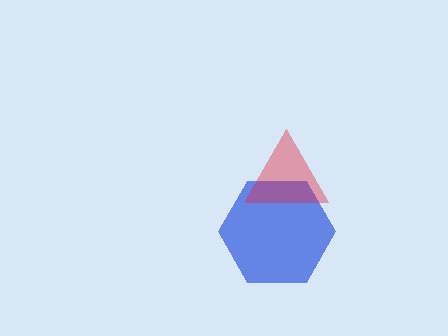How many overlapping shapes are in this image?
There are 2 overlapping shapes in the image.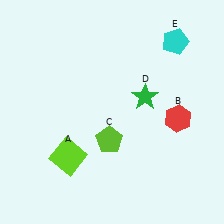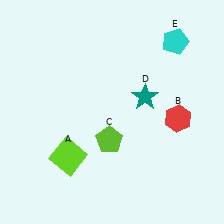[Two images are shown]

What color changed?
The star (D) changed from green in Image 1 to teal in Image 2.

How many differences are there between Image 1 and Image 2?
There is 1 difference between the two images.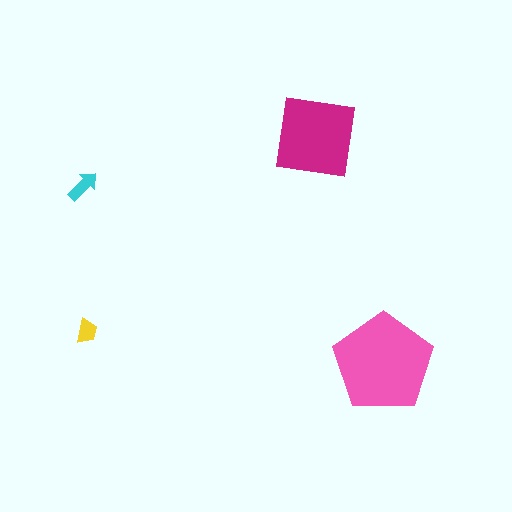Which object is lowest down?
The pink pentagon is bottommost.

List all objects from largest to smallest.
The pink pentagon, the magenta square, the cyan arrow, the yellow trapezoid.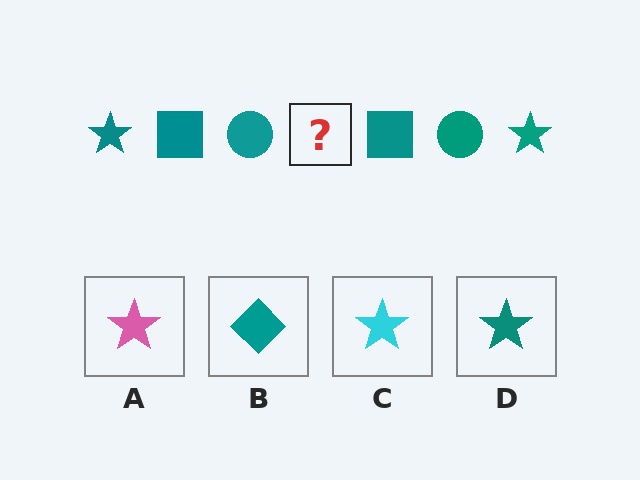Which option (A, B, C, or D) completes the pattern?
D.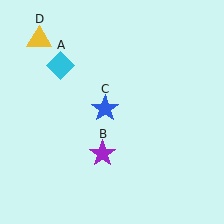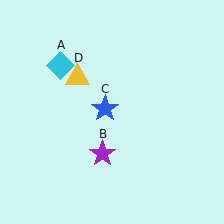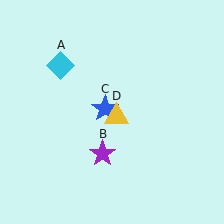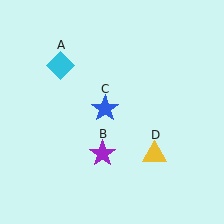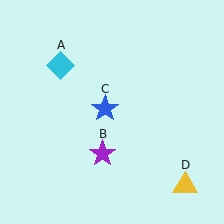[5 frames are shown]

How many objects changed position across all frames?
1 object changed position: yellow triangle (object D).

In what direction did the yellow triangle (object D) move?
The yellow triangle (object D) moved down and to the right.